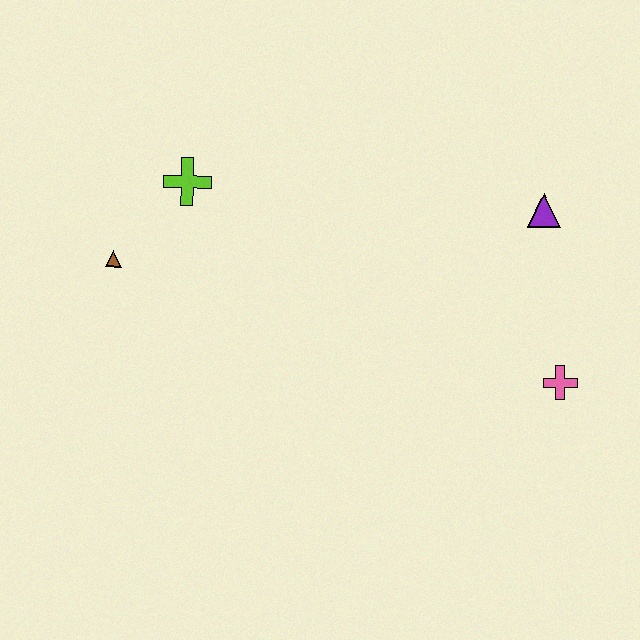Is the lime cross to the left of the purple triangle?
Yes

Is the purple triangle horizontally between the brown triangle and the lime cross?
No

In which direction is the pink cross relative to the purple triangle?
The pink cross is below the purple triangle.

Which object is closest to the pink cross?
The purple triangle is closest to the pink cross.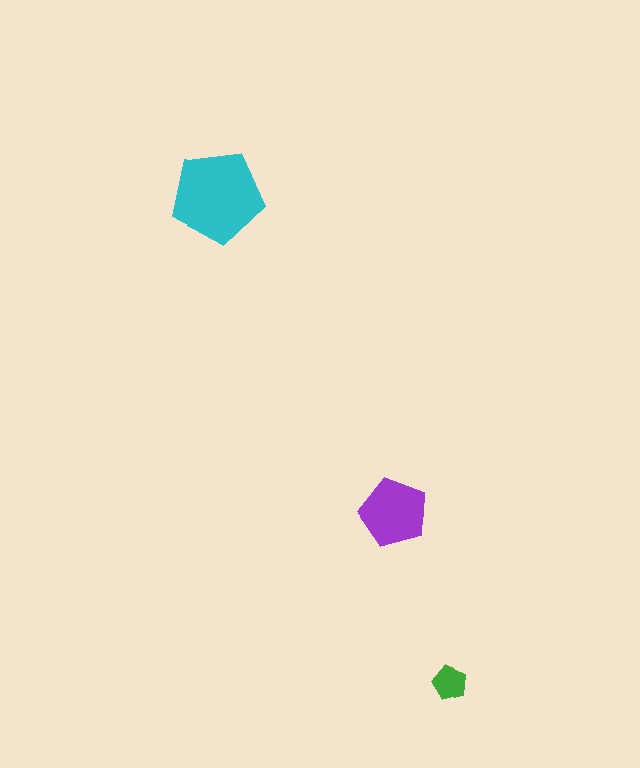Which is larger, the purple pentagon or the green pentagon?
The purple one.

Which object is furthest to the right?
The green pentagon is rightmost.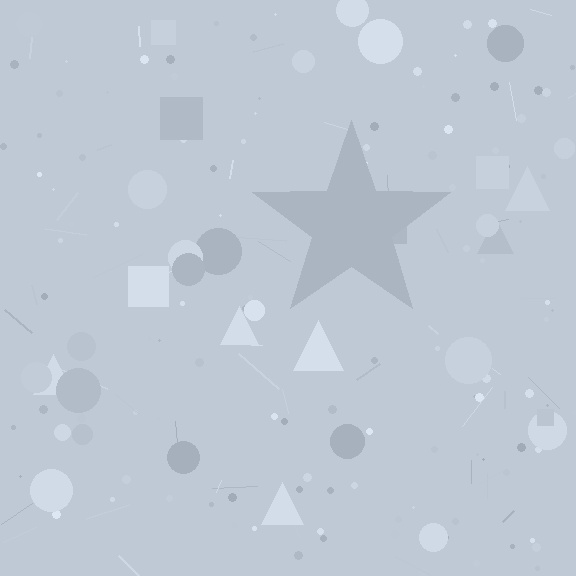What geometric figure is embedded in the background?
A star is embedded in the background.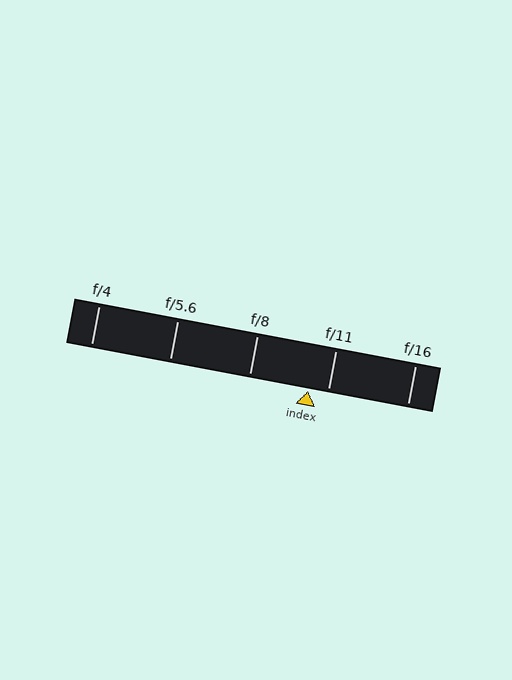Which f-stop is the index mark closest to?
The index mark is closest to f/11.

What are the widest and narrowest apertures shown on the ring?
The widest aperture shown is f/4 and the narrowest is f/16.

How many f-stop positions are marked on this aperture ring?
There are 5 f-stop positions marked.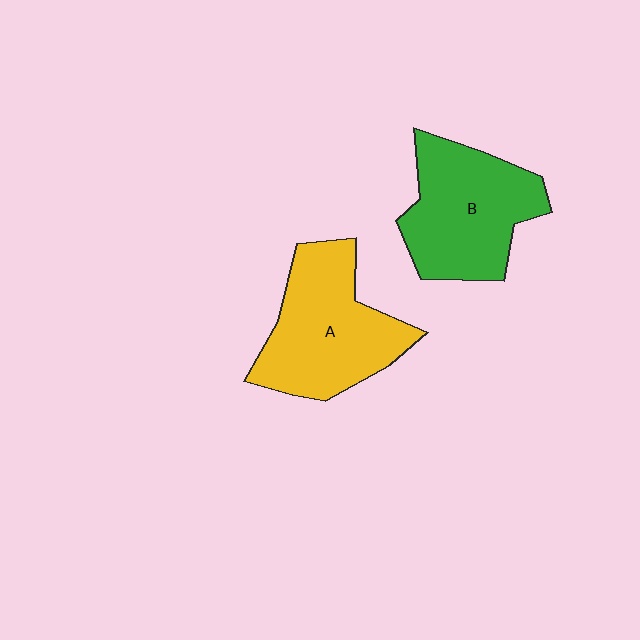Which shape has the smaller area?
Shape B (green).